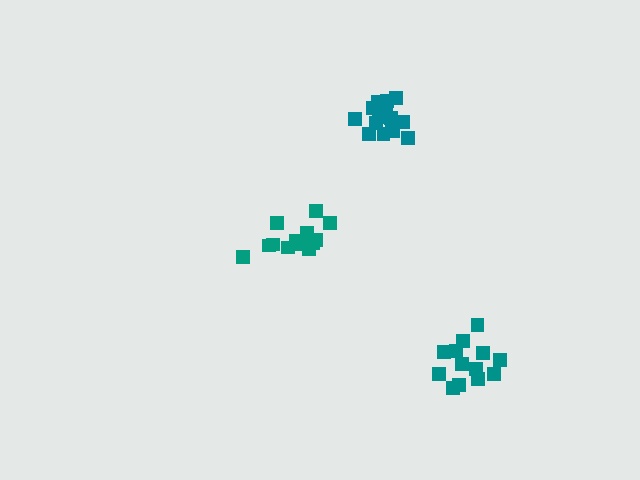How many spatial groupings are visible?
There are 3 spatial groupings.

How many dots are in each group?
Group 1: 16 dots, Group 2: 13 dots, Group 3: 13 dots (42 total).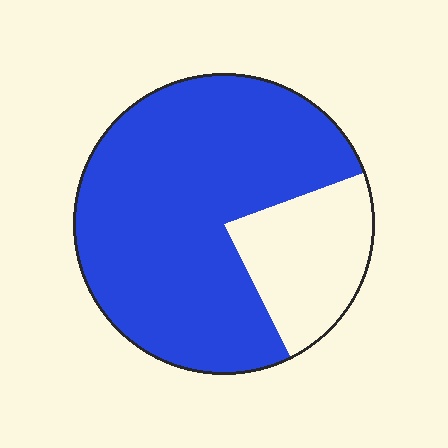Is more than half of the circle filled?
Yes.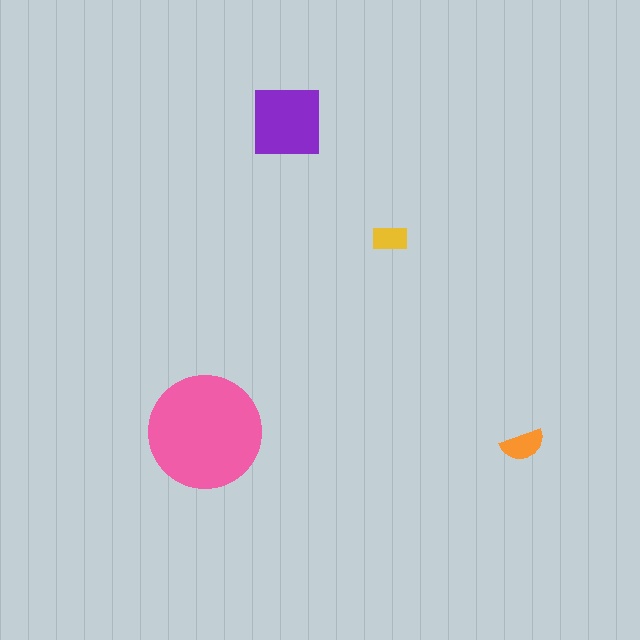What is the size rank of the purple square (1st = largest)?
2nd.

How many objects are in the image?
There are 4 objects in the image.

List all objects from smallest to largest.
The yellow rectangle, the orange semicircle, the purple square, the pink circle.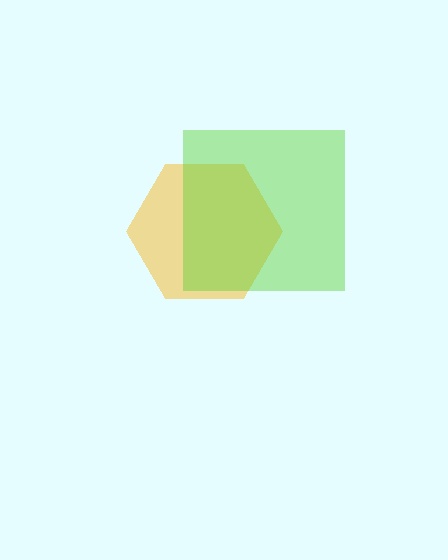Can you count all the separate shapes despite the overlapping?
Yes, there are 2 separate shapes.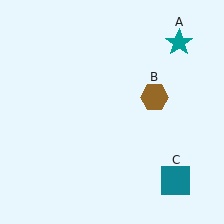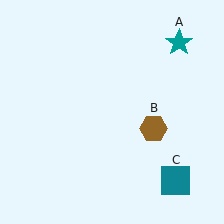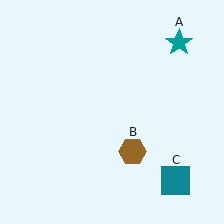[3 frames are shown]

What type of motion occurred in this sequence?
The brown hexagon (object B) rotated clockwise around the center of the scene.